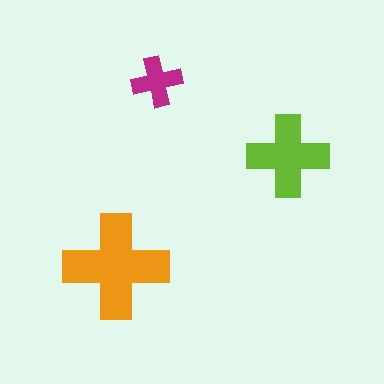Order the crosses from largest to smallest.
the orange one, the lime one, the magenta one.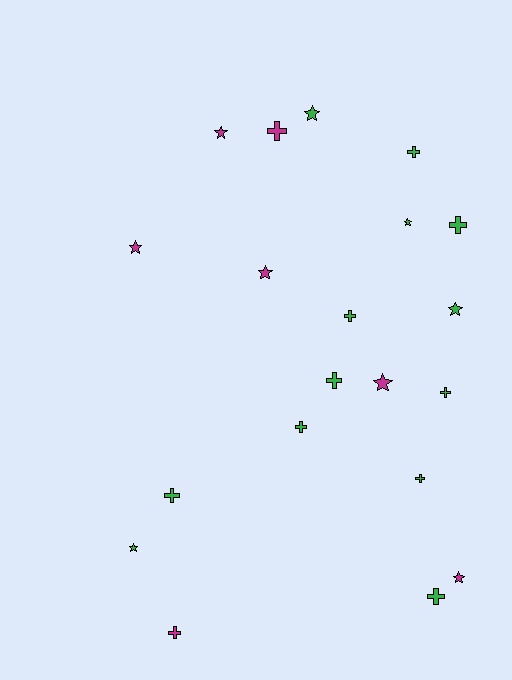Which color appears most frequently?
Green, with 13 objects.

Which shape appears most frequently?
Cross, with 11 objects.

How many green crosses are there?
There are 9 green crosses.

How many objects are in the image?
There are 20 objects.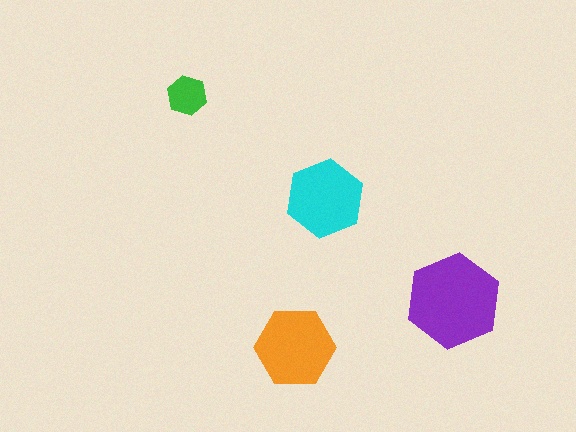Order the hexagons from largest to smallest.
the purple one, the orange one, the cyan one, the green one.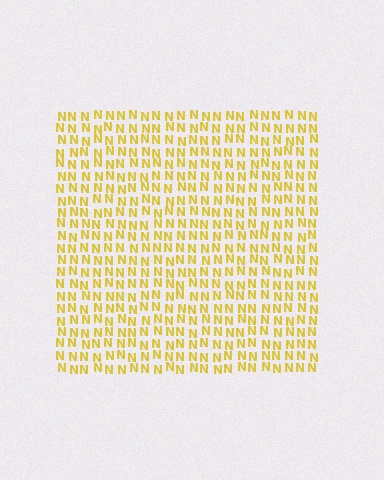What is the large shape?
The large shape is a square.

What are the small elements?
The small elements are letter N's.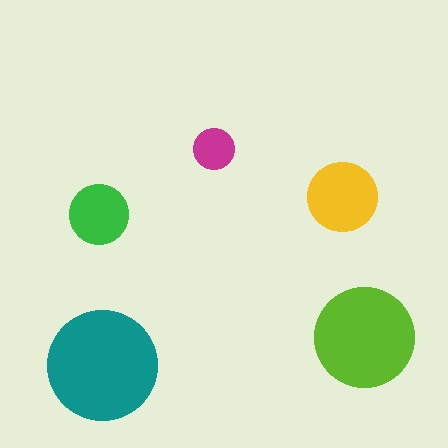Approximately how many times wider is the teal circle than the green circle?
About 2 times wider.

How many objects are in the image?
There are 5 objects in the image.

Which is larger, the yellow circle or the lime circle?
The lime one.